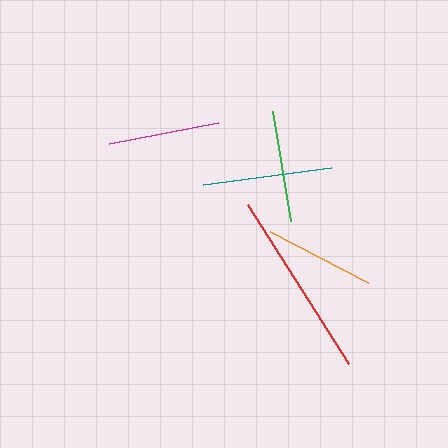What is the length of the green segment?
The green segment is approximately 111 pixels long.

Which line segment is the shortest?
The orange line is the shortest at approximately 111 pixels.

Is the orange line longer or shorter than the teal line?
The teal line is longer than the orange line.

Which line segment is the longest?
The red line is the longest at approximately 188 pixels.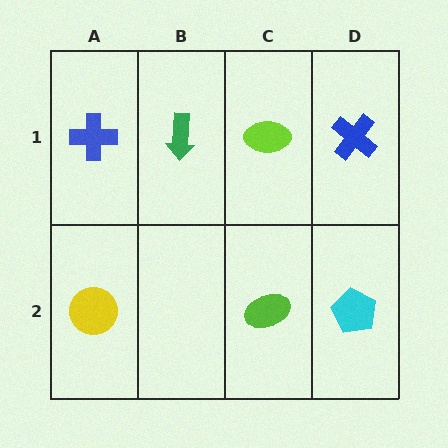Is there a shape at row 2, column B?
No, that cell is empty.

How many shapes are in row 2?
3 shapes.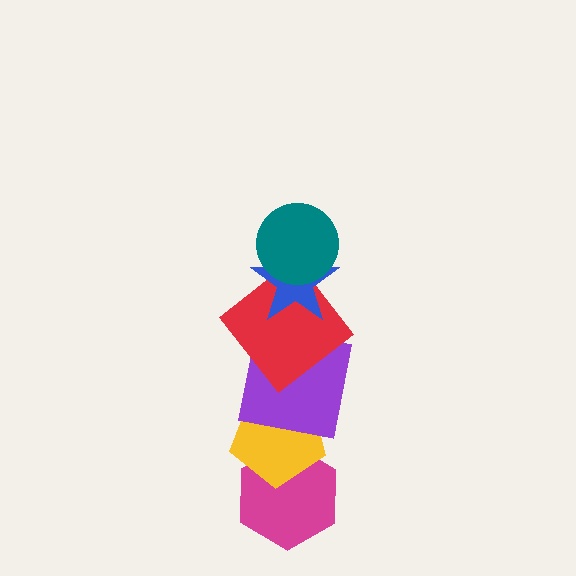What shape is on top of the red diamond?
The blue star is on top of the red diamond.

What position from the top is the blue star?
The blue star is 2nd from the top.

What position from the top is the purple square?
The purple square is 4th from the top.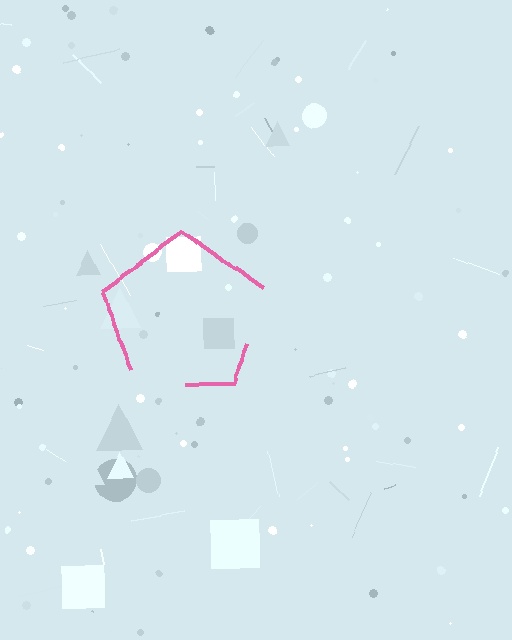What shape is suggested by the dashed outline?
The dashed outline suggests a pentagon.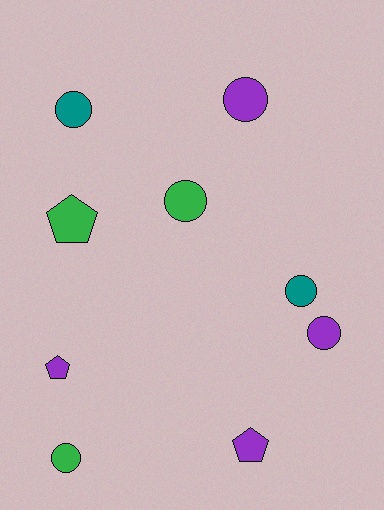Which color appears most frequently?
Purple, with 4 objects.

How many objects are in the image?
There are 9 objects.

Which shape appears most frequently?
Circle, with 6 objects.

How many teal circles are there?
There are 2 teal circles.